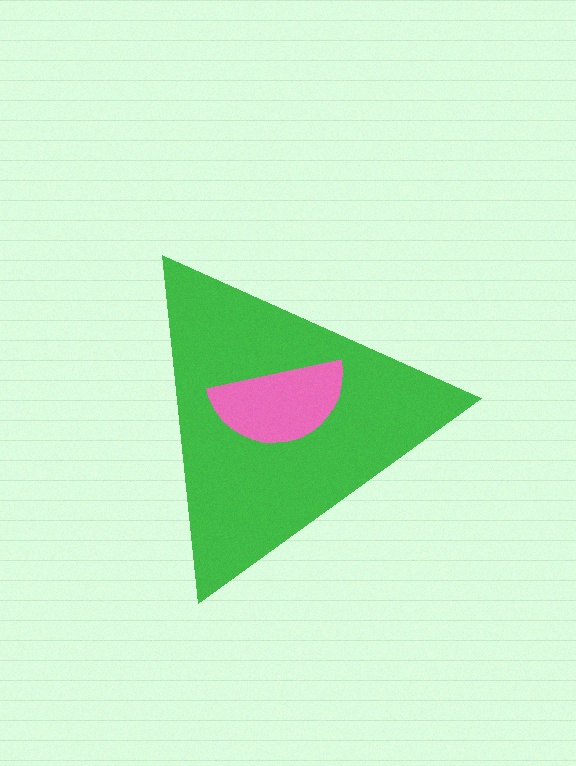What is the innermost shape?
The pink semicircle.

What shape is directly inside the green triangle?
The pink semicircle.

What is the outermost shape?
The green triangle.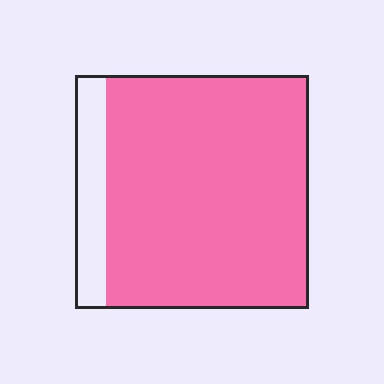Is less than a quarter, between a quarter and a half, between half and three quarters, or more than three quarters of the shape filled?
More than three quarters.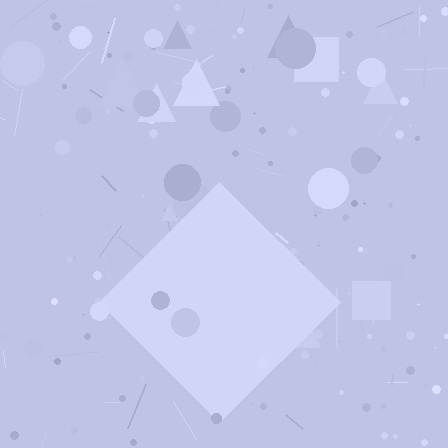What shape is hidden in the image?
A diamond is hidden in the image.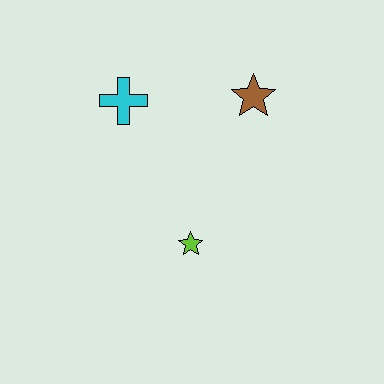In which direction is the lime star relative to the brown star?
The lime star is below the brown star.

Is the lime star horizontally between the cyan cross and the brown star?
Yes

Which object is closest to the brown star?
The cyan cross is closest to the brown star.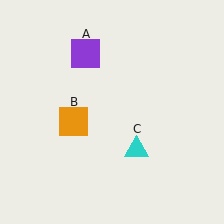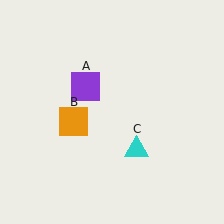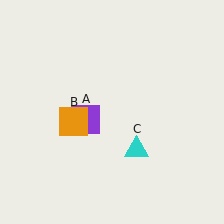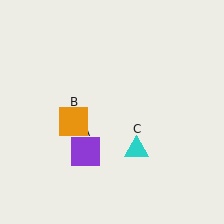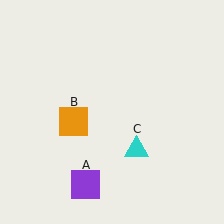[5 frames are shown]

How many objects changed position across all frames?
1 object changed position: purple square (object A).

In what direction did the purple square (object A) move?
The purple square (object A) moved down.